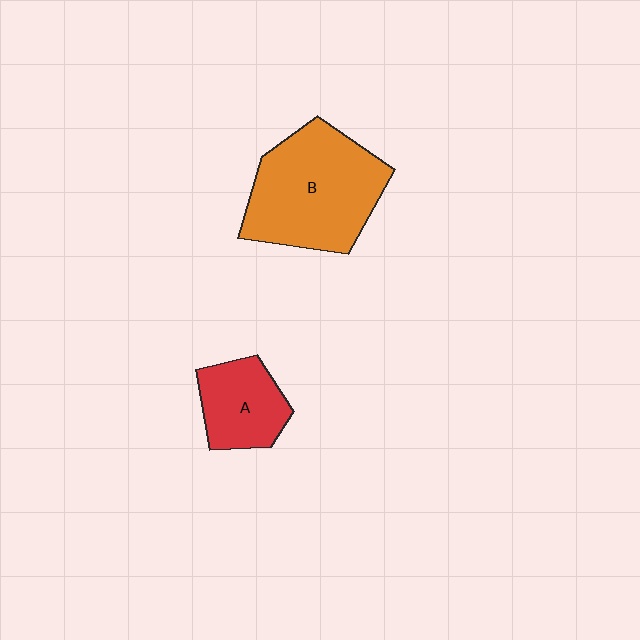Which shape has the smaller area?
Shape A (red).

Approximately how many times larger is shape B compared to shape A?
Approximately 2.0 times.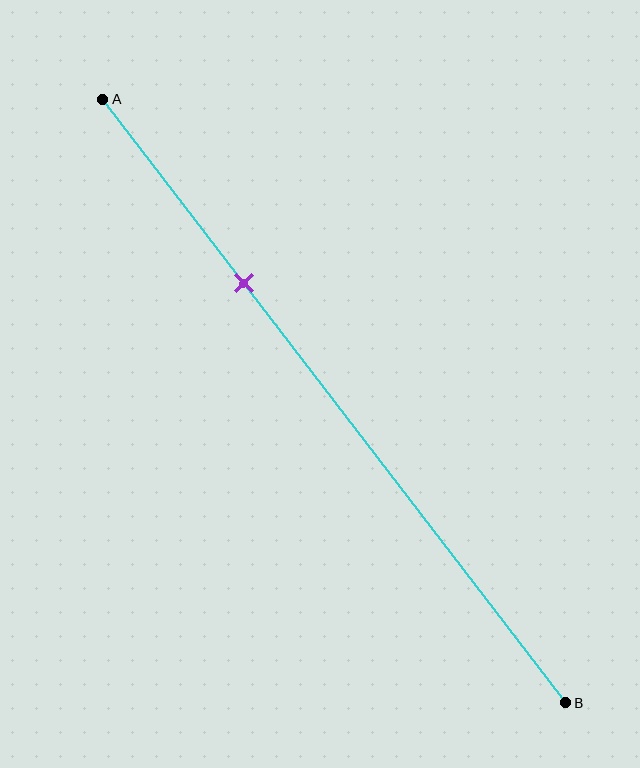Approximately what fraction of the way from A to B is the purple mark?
The purple mark is approximately 30% of the way from A to B.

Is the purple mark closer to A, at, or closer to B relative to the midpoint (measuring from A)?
The purple mark is closer to point A than the midpoint of segment AB.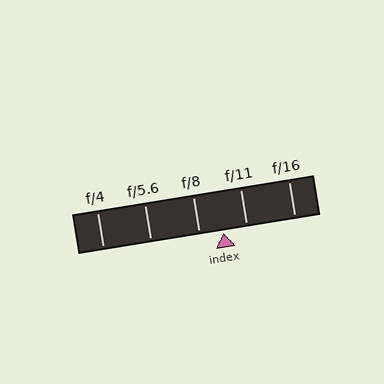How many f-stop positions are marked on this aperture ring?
There are 5 f-stop positions marked.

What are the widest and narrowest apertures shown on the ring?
The widest aperture shown is f/4 and the narrowest is f/16.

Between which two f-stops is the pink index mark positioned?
The index mark is between f/8 and f/11.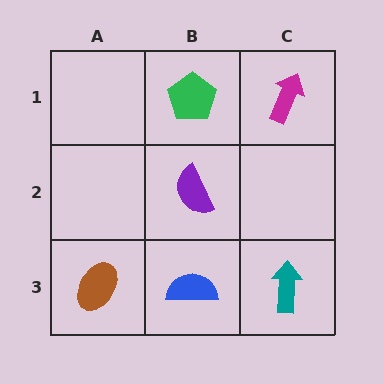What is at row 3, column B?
A blue semicircle.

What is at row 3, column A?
A brown ellipse.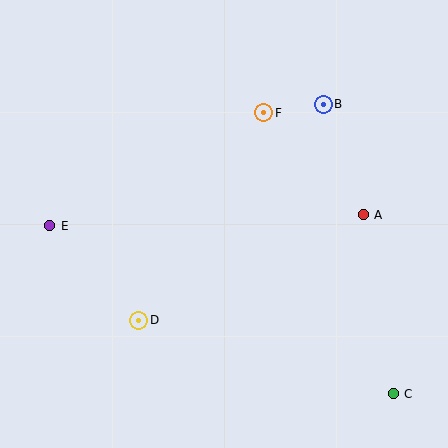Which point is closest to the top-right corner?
Point B is closest to the top-right corner.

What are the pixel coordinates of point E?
Point E is at (50, 226).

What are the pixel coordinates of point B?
Point B is at (323, 104).